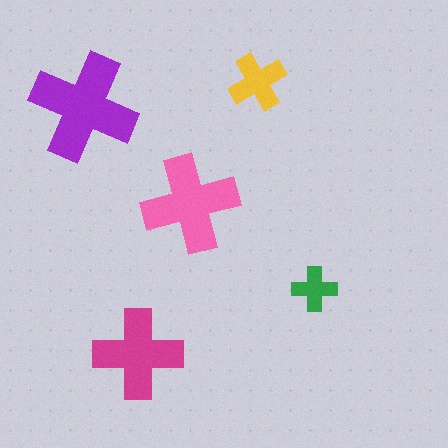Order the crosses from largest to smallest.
the purple one, the pink one, the magenta one, the yellow one, the green one.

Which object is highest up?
The yellow cross is topmost.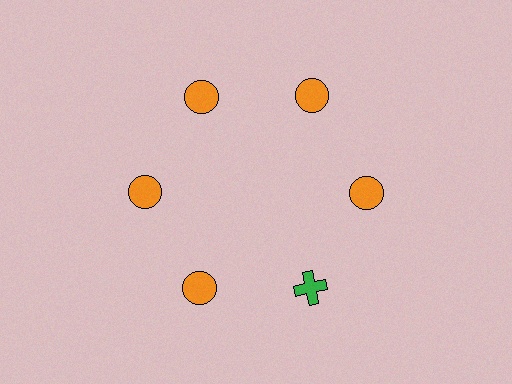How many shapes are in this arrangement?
There are 6 shapes arranged in a ring pattern.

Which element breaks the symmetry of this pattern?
The green cross at roughly the 5 o'clock position breaks the symmetry. All other shapes are orange circles.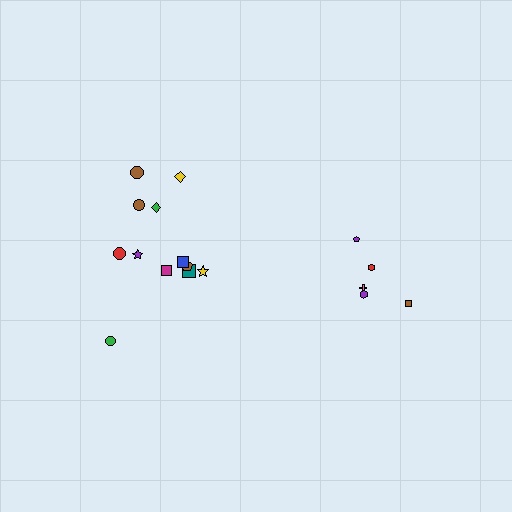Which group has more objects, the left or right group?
The left group.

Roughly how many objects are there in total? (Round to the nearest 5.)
Roughly 15 objects in total.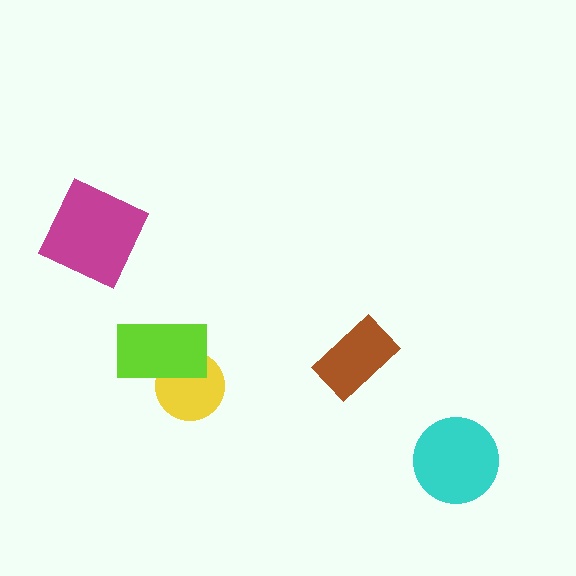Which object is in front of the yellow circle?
The lime rectangle is in front of the yellow circle.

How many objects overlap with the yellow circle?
1 object overlaps with the yellow circle.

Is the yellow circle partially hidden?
Yes, it is partially covered by another shape.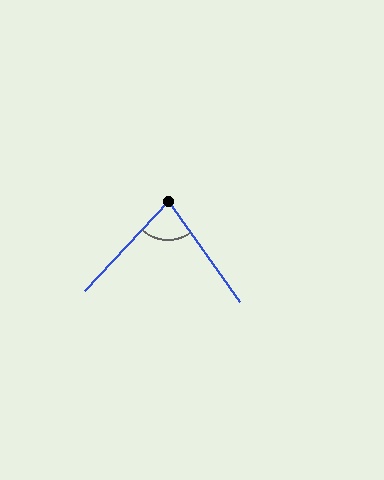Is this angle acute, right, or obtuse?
It is acute.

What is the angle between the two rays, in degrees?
Approximately 78 degrees.